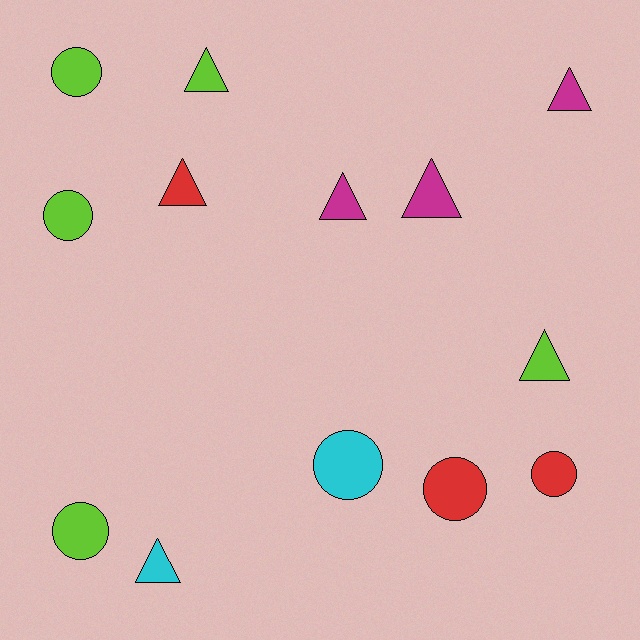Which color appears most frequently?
Lime, with 5 objects.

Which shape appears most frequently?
Triangle, with 7 objects.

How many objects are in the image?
There are 13 objects.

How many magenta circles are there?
There are no magenta circles.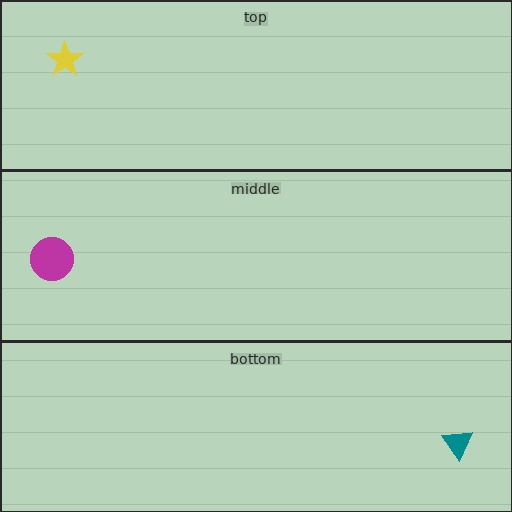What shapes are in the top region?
The yellow star.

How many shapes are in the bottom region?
1.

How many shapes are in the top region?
1.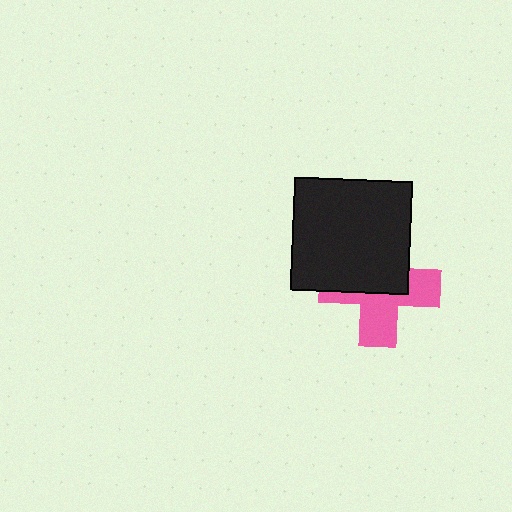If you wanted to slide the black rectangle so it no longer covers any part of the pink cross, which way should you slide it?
Slide it up — that is the most direct way to separate the two shapes.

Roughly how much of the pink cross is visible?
About half of it is visible (roughly 47%).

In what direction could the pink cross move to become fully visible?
The pink cross could move down. That would shift it out from behind the black rectangle entirely.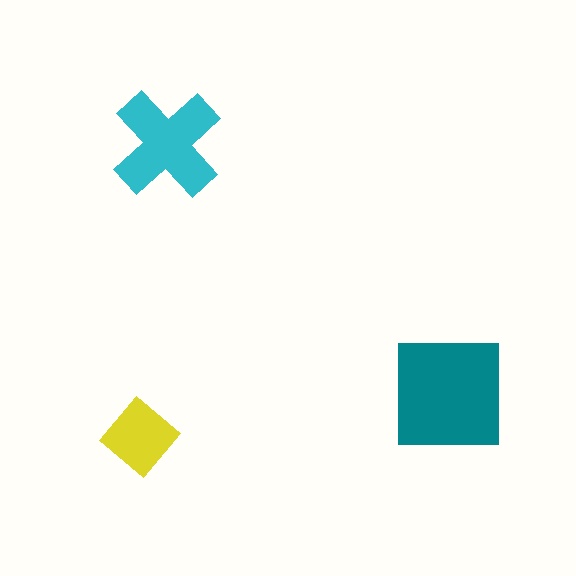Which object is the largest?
The teal square.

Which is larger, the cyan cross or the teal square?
The teal square.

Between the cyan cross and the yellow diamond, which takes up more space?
The cyan cross.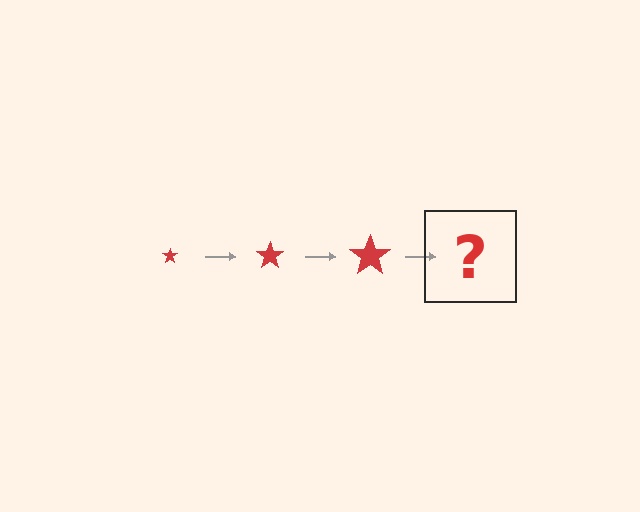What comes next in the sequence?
The next element should be a red star, larger than the previous one.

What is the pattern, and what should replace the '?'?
The pattern is that the star gets progressively larger each step. The '?' should be a red star, larger than the previous one.